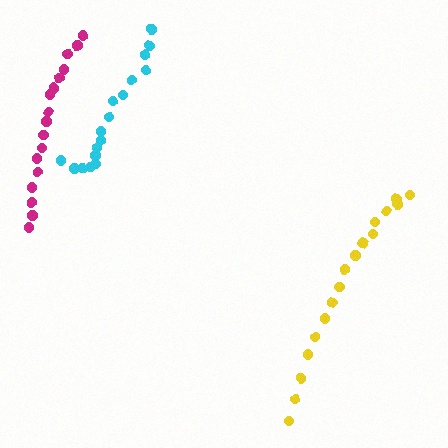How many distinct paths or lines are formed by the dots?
There are 3 distinct paths.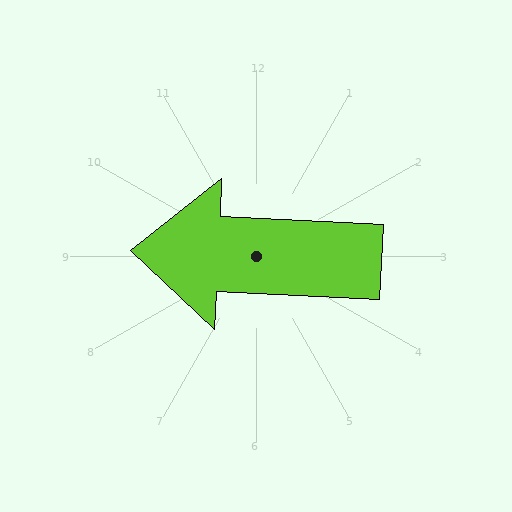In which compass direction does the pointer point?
West.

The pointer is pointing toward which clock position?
Roughly 9 o'clock.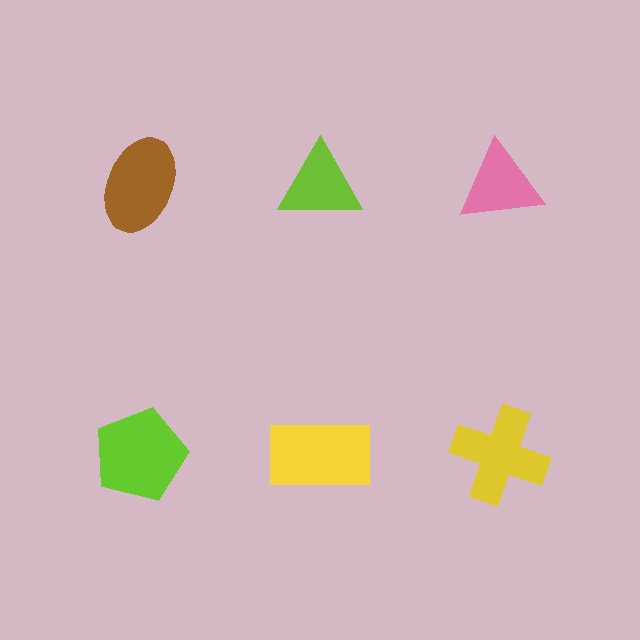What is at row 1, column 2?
A lime triangle.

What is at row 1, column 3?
A pink triangle.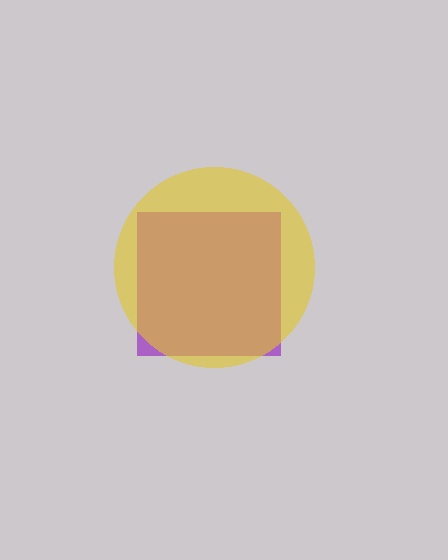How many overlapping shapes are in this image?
There are 2 overlapping shapes in the image.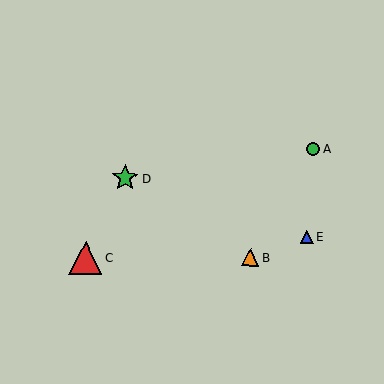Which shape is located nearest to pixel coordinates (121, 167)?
The green star (labeled D) at (125, 178) is nearest to that location.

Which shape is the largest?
The red triangle (labeled C) is the largest.